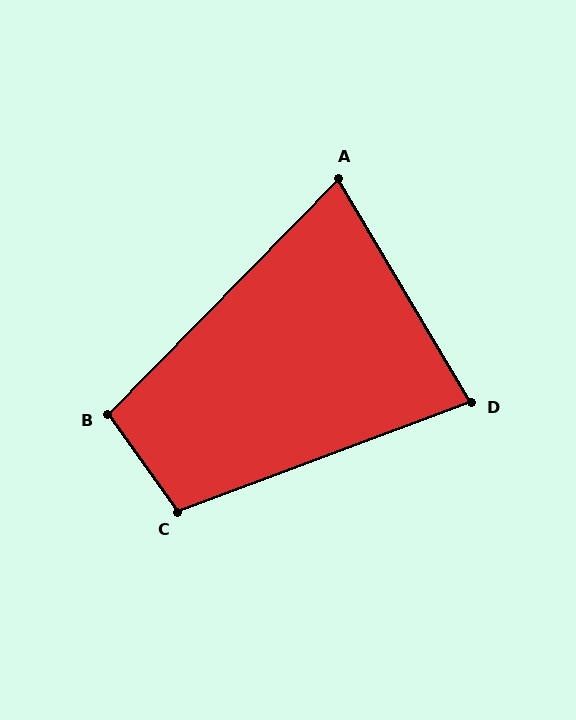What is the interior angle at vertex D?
Approximately 80 degrees (acute).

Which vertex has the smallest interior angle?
A, at approximately 75 degrees.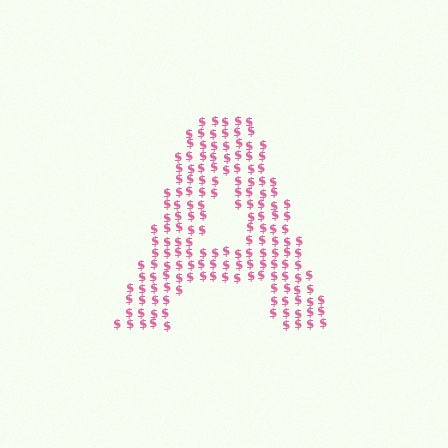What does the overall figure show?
The overall figure shows the letter A.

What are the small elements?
The small elements are dollar signs.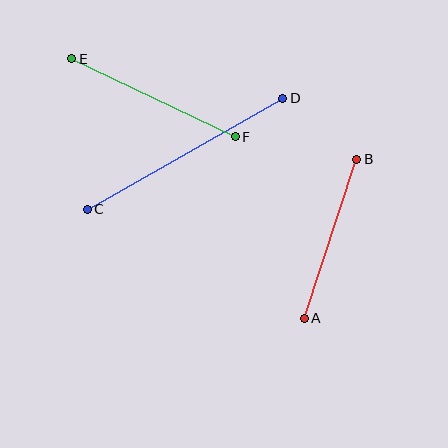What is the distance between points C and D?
The distance is approximately 225 pixels.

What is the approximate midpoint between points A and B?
The midpoint is at approximately (330, 239) pixels.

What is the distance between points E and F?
The distance is approximately 181 pixels.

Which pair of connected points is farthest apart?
Points C and D are farthest apart.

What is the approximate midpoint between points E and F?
The midpoint is at approximately (153, 98) pixels.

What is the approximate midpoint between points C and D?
The midpoint is at approximately (185, 154) pixels.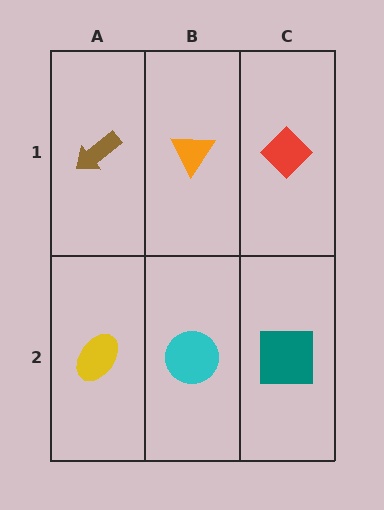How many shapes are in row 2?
3 shapes.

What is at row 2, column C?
A teal square.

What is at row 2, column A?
A yellow ellipse.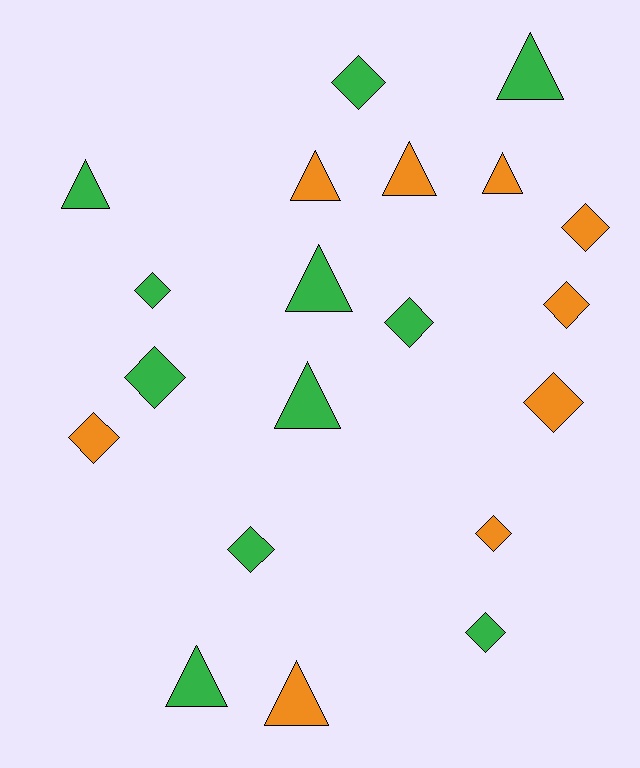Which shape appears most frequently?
Diamond, with 11 objects.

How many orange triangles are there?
There are 4 orange triangles.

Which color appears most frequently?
Green, with 11 objects.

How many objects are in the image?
There are 20 objects.